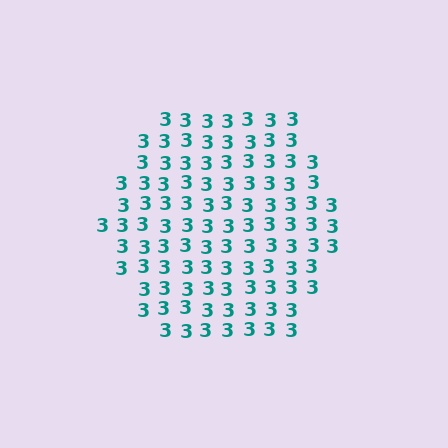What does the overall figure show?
The overall figure shows a hexagon.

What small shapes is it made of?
It is made of small digit 3's.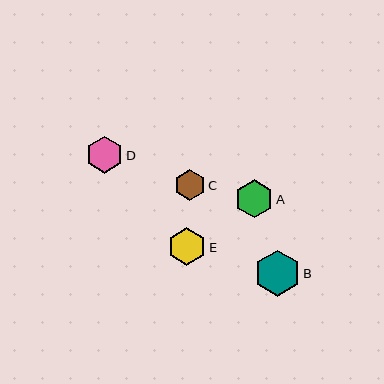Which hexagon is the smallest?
Hexagon C is the smallest with a size of approximately 31 pixels.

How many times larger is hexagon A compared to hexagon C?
Hexagon A is approximately 1.2 times the size of hexagon C.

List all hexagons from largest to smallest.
From largest to smallest: B, A, E, D, C.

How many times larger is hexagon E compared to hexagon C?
Hexagon E is approximately 1.2 times the size of hexagon C.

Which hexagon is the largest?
Hexagon B is the largest with a size of approximately 46 pixels.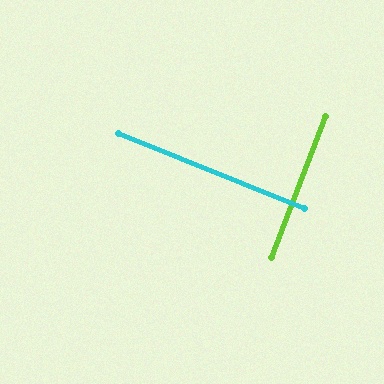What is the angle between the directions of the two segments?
Approximately 89 degrees.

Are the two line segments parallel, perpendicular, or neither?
Perpendicular — they meet at approximately 89°.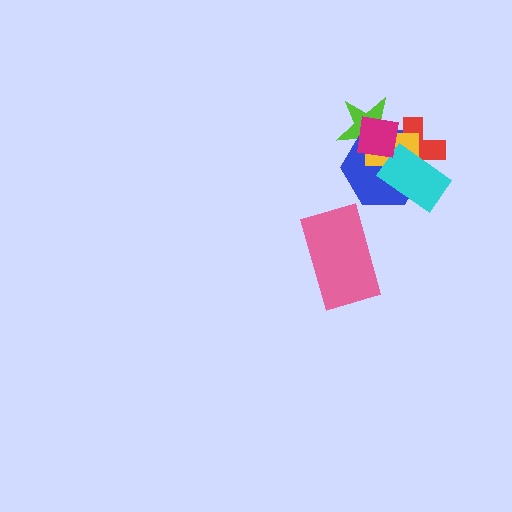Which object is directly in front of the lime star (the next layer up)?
The blue hexagon is directly in front of the lime star.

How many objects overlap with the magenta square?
4 objects overlap with the magenta square.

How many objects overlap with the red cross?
5 objects overlap with the red cross.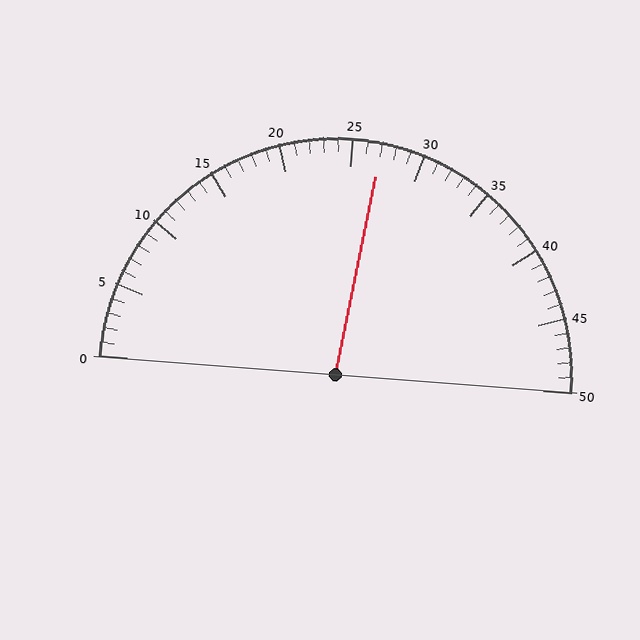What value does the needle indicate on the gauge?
The needle indicates approximately 27.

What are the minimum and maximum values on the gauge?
The gauge ranges from 0 to 50.